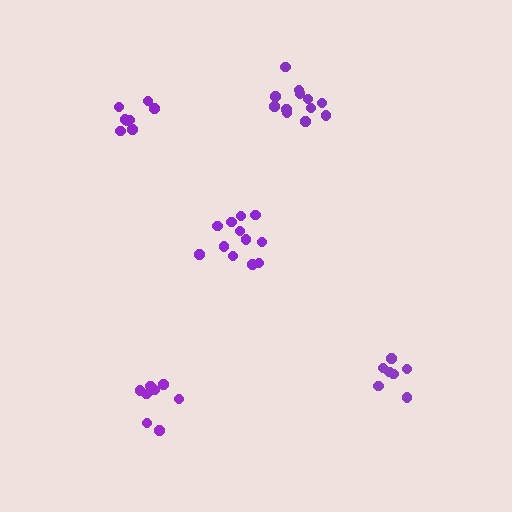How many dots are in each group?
Group 1: 9 dots, Group 2: 12 dots, Group 3: 7 dots, Group 4: 8 dots, Group 5: 12 dots (48 total).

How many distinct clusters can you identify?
There are 5 distinct clusters.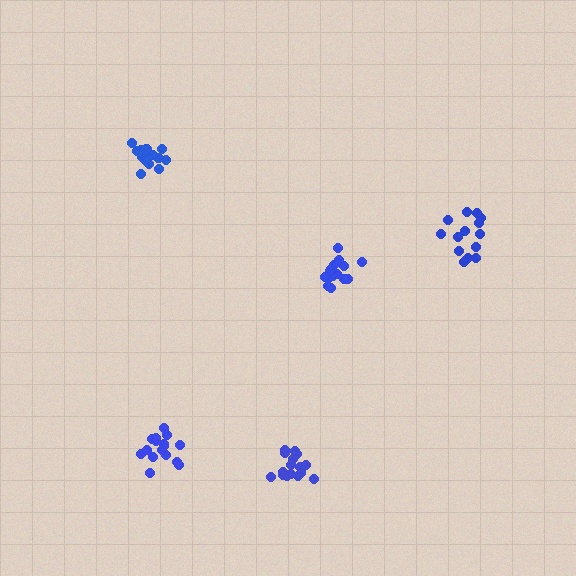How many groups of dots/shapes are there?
There are 5 groups.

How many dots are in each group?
Group 1: 15 dots, Group 2: 17 dots, Group 3: 16 dots, Group 4: 16 dots, Group 5: 14 dots (78 total).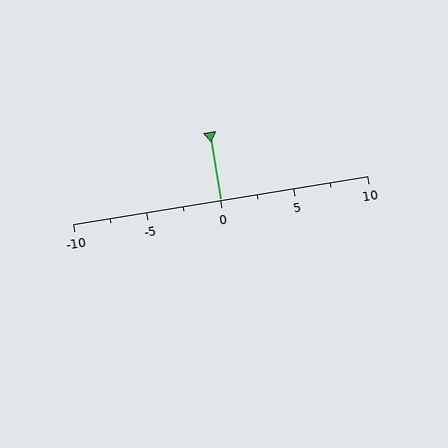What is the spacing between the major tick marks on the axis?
The major ticks are spaced 5 apart.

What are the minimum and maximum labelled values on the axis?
The axis runs from -10 to 10.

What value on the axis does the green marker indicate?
The marker indicates approximately 0.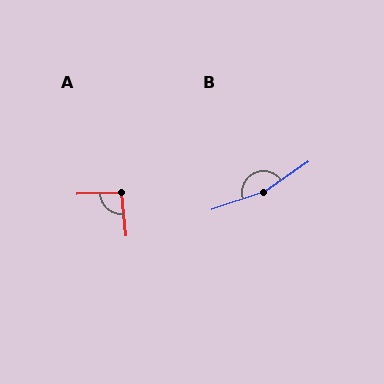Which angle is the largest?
B, at approximately 164 degrees.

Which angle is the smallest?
A, at approximately 94 degrees.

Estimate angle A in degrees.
Approximately 94 degrees.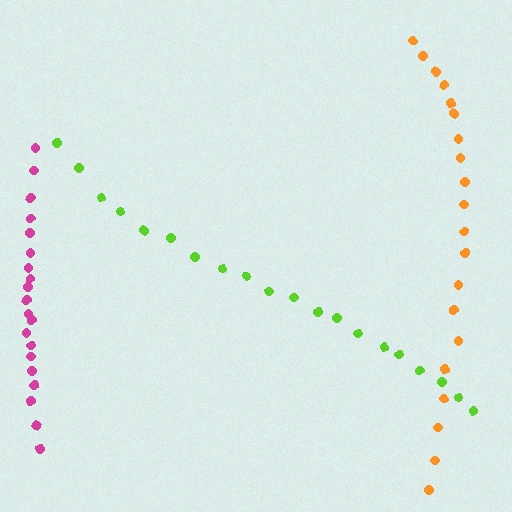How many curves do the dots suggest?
There are 3 distinct paths.